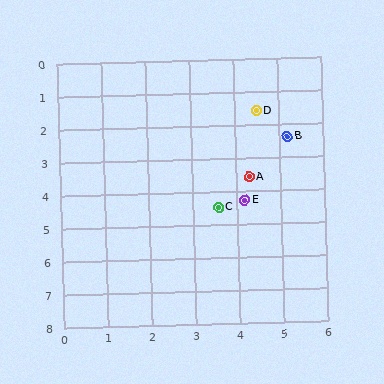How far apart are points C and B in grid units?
Points C and B are about 2.6 grid units apart.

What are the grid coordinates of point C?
Point C is at approximately (3.6, 4.5).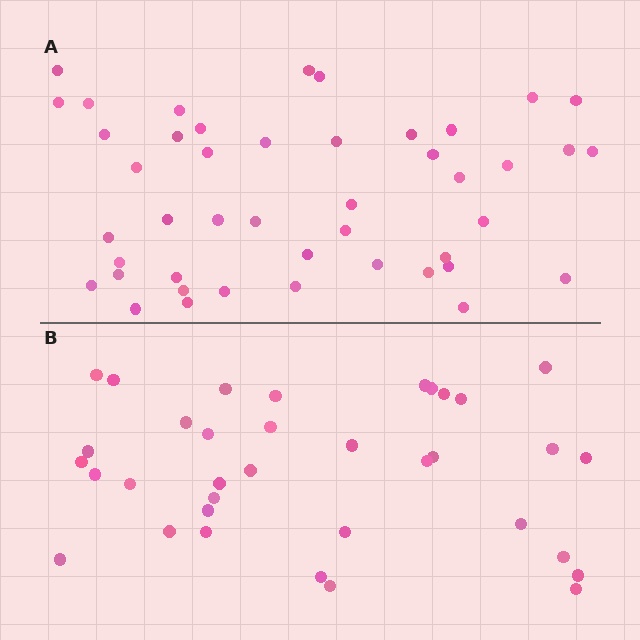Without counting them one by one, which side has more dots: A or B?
Region A (the top region) has more dots.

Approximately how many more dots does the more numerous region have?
Region A has roughly 10 or so more dots than region B.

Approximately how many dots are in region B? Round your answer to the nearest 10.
About 40 dots. (The exact count is 35, which rounds to 40.)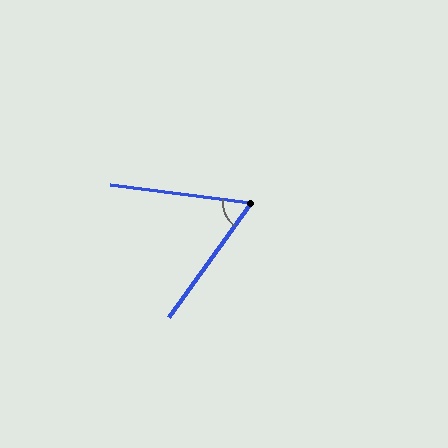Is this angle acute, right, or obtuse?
It is acute.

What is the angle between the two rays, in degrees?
Approximately 62 degrees.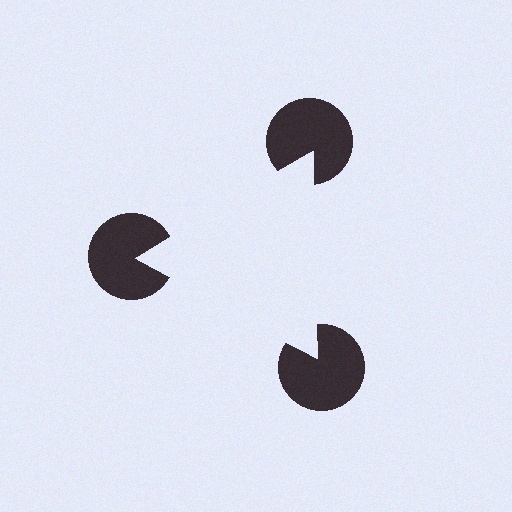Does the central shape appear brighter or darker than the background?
It typically appears slightly brighter than the background, even though no actual brightness change is drawn.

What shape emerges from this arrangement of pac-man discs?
An illusory triangle — its edges are inferred from the aligned wedge cuts in the pac-man discs, not physically drawn.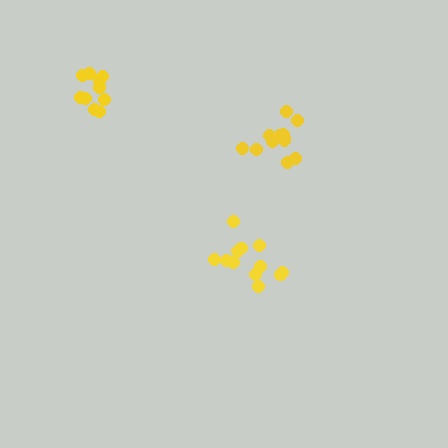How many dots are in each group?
Group 1: 12 dots, Group 2: 12 dots, Group 3: 10 dots (34 total).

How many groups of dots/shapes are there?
There are 3 groups.